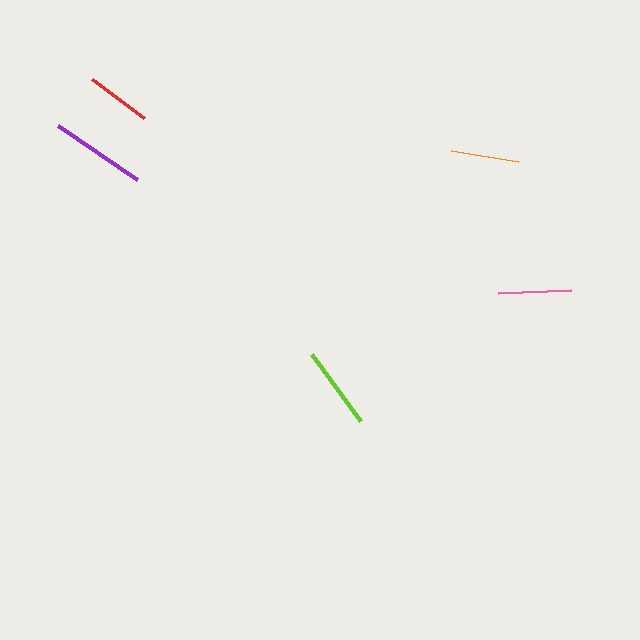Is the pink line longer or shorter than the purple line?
The purple line is longer than the pink line.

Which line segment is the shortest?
The red line is the shortest at approximately 65 pixels.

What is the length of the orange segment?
The orange segment is approximately 69 pixels long.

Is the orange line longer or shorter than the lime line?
The lime line is longer than the orange line.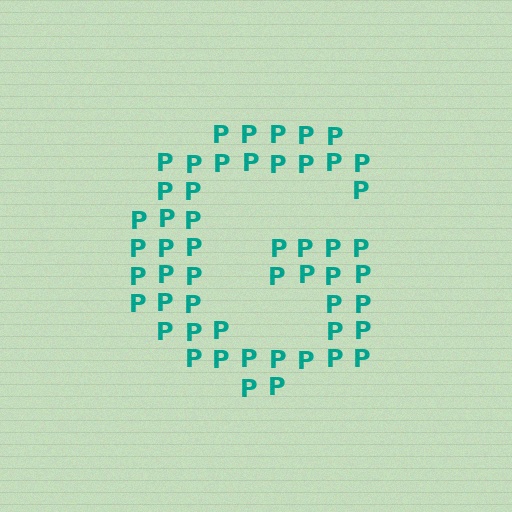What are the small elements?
The small elements are letter P's.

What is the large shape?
The large shape is the letter G.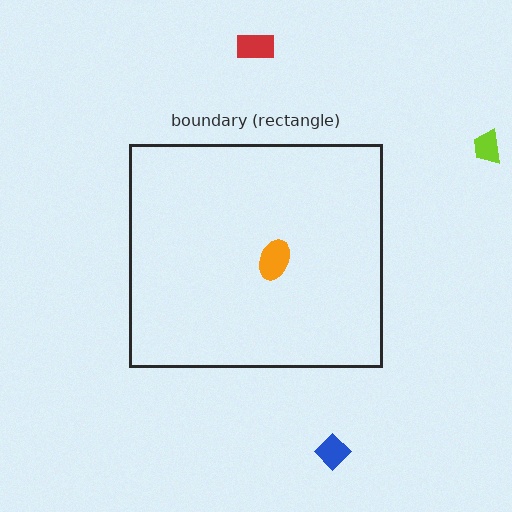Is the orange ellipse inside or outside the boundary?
Inside.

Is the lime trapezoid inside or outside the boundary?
Outside.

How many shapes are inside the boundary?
1 inside, 3 outside.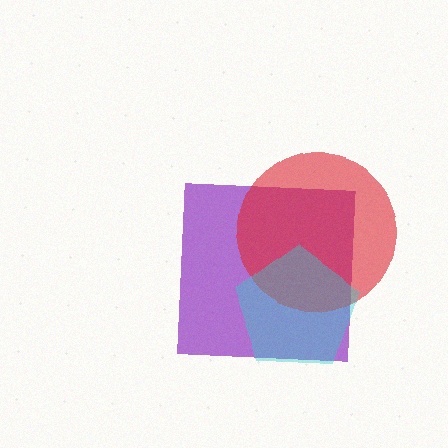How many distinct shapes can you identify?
There are 3 distinct shapes: a purple square, a red circle, a cyan pentagon.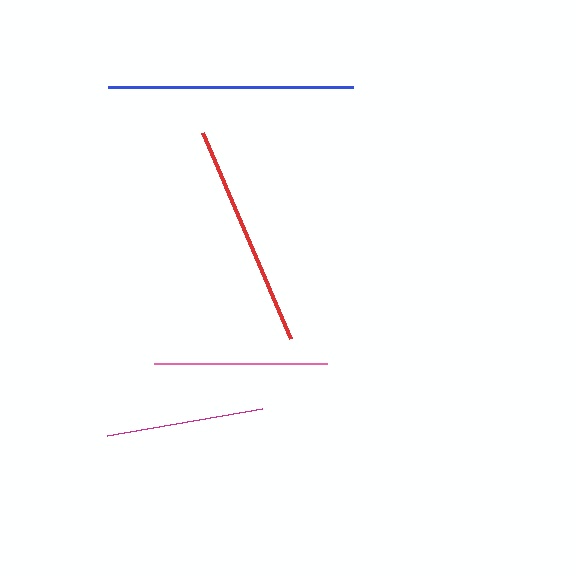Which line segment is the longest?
The blue line is the longest at approximately 245 pixels.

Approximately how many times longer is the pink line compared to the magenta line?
The pink line is approximately 1.1 times the length of the magenta line.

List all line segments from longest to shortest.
From longest to shortest: blue, red, pink, magenta.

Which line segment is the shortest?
The magenta line is the shortest at approximately 158 pixels.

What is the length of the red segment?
The red segment is approximately 223 pixels long.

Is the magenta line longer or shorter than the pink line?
The pink line is longer than the magenta line.